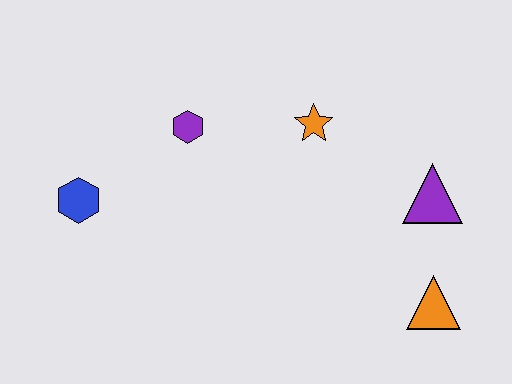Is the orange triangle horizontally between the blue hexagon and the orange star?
No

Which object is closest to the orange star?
The purple hexagon is closest to the orange star.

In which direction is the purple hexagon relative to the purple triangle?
The purple hexagon is to the left of the purple triangle.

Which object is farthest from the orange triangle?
The blue hexagon is farthest from the orange triangle.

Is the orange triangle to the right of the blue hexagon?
Yes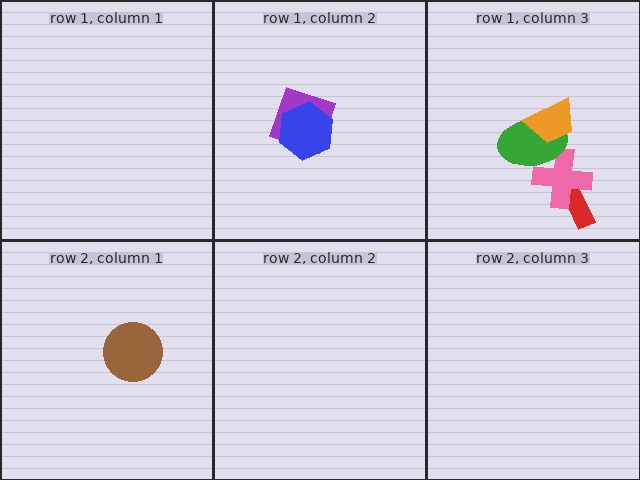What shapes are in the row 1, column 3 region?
The red arrow, the pink cross, the green ellipse, the orange trapezoid.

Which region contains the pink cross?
The row 1, column 3 region.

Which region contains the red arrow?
The row 1, column 3 region.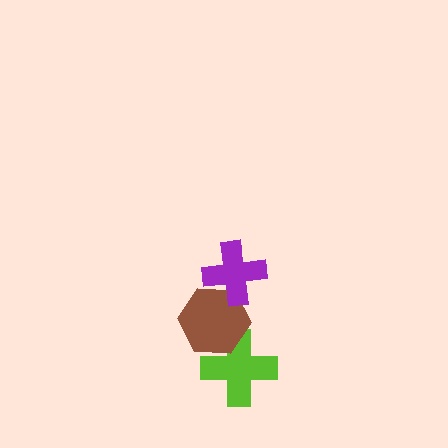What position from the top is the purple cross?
The purple cross is 1st from the top.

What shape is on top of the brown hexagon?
The purple cross is on top of the brown hexagon.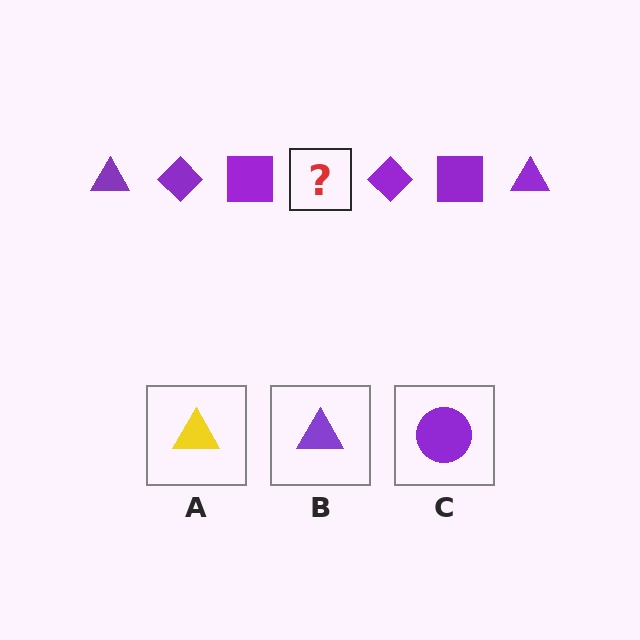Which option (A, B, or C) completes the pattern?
B.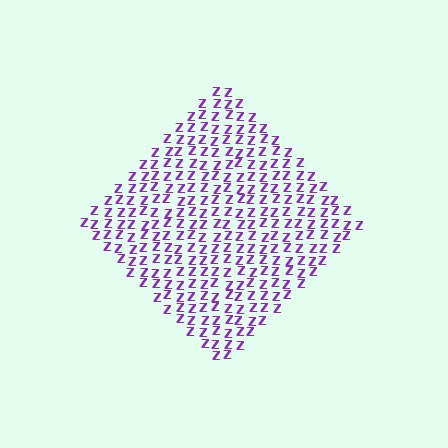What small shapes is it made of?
It is made of small letter Z's.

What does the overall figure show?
The overall figure shows a diamond.